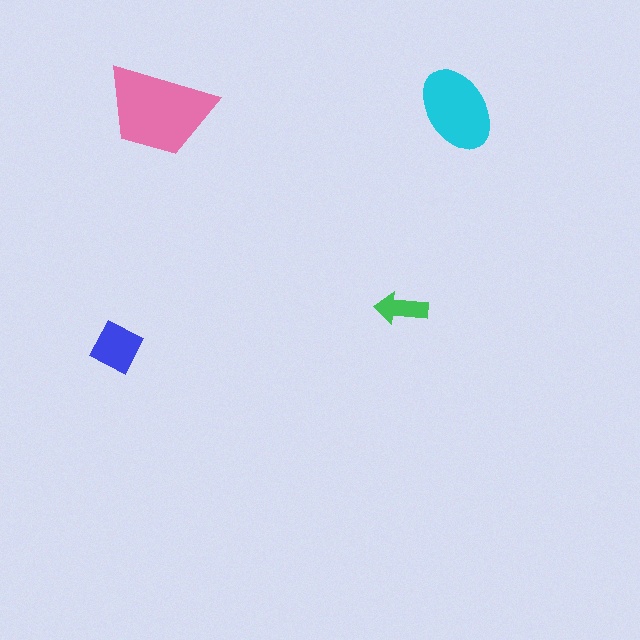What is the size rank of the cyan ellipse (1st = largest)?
2nd.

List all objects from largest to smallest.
The pink trapezoid, the cyan ellipse, the blue diamond, the green arrow.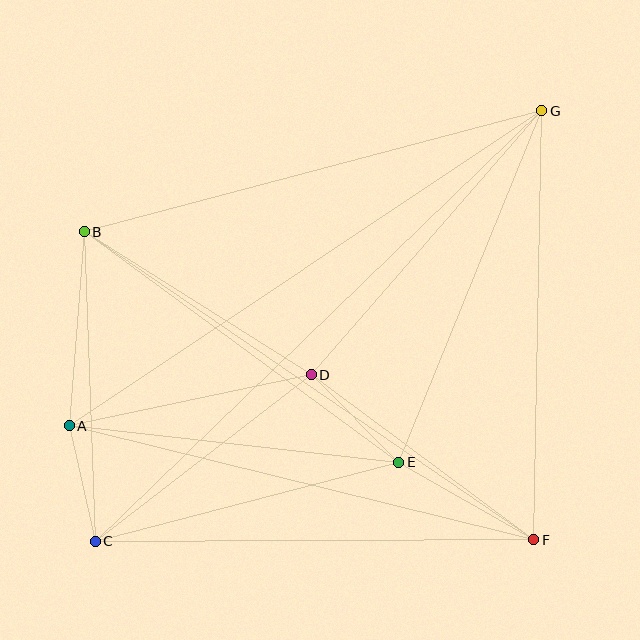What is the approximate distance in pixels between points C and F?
The distance between C and F is approximately 439 pixels.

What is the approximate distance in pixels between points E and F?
The distance between E and F is approximately 155 pixels.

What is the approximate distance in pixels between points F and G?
The distance between F and G is approximately 429 pixels.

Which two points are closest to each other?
Points A and C are closest to each other.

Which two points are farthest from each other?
Points C and G are farthest from each other.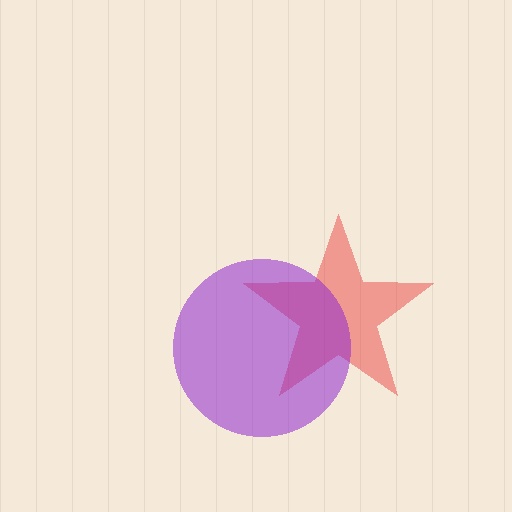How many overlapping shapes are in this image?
There are 2 overlapping shapes in the image.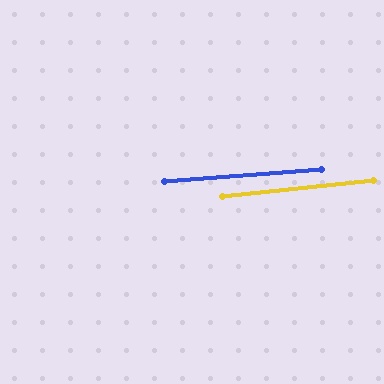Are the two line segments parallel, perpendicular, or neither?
Parallel — their directions differ by only 1.7°.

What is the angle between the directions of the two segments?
Approximately 2 degrees.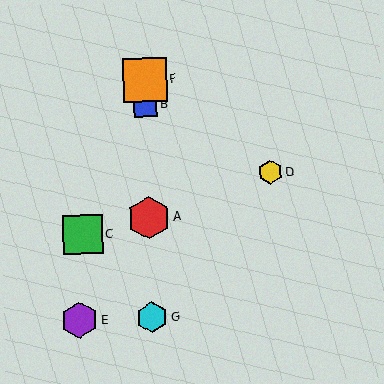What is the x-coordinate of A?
Object A is at x≈149.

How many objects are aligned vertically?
4 objects (A, B, F, G) are aligned vertically.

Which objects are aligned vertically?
Objects A, B, F, G are aligned vertically.